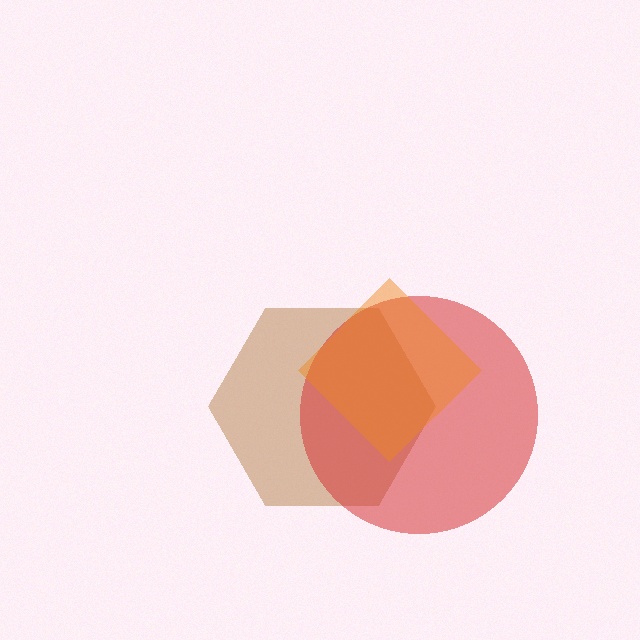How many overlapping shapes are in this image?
There are 3 overlapping shapes in the image.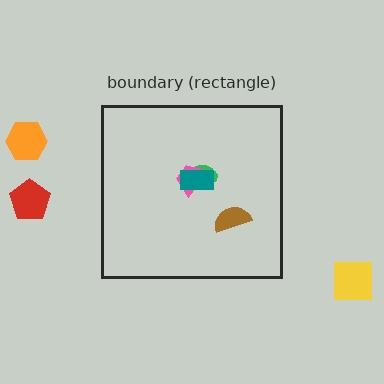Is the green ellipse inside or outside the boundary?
Inside.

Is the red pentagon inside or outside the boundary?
Outside.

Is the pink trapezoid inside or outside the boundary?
Inside.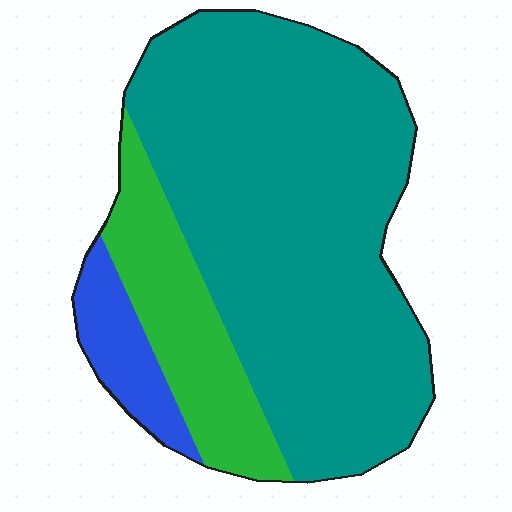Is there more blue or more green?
Green.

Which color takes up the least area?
Blue, at roughly 10%.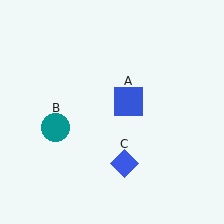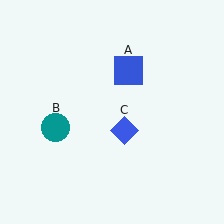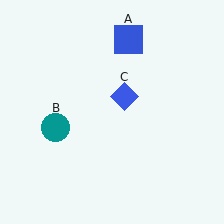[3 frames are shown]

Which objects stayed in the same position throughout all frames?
Teal circle (object B) remained stationary.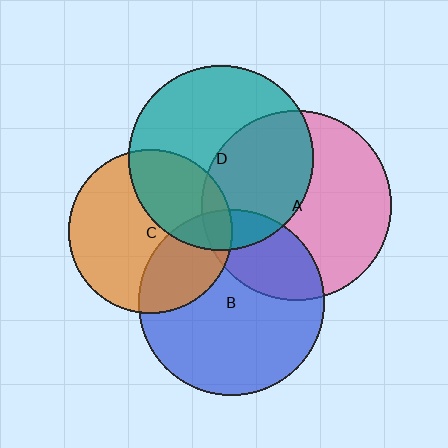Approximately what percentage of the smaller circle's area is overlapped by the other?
Approximately 45%.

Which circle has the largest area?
Circle A (pink).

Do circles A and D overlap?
Yes.